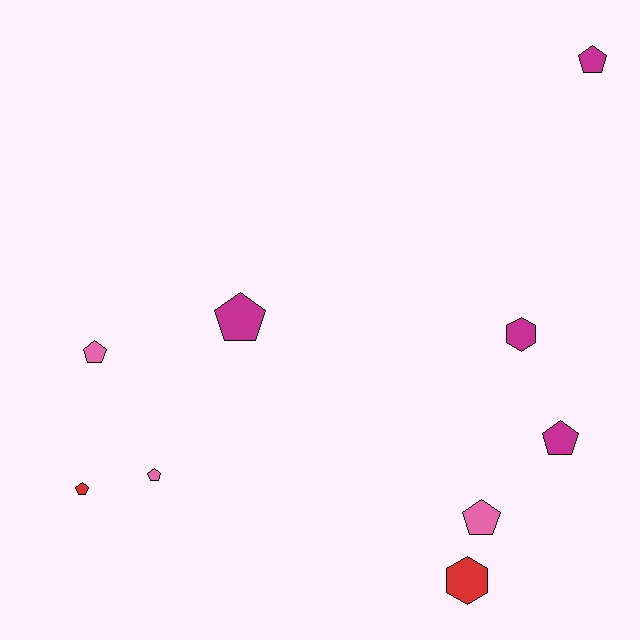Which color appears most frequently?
Magenta, with 4 objects.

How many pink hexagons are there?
There are no pink hexagons.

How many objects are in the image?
There are 9 objects.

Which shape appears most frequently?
Pentagon, with 7 objects.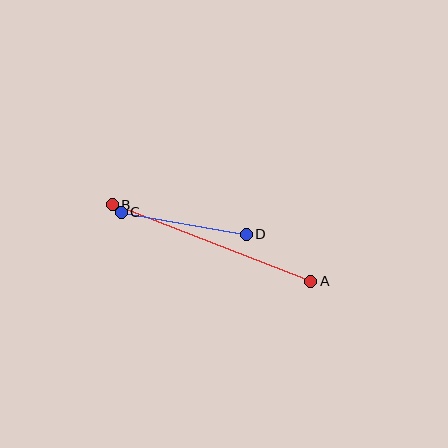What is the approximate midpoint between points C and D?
The midpoint is at approximately (184, 223) pixels.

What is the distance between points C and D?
The distance is approximately 127 pixels.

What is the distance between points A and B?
The distance is approximately 213 pixels.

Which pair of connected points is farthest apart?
Points A and B are farthest apart.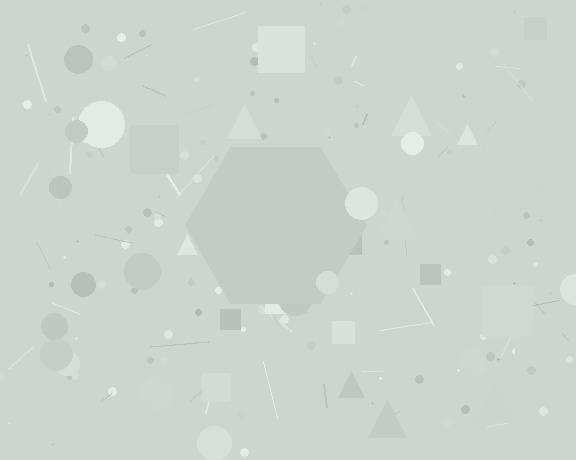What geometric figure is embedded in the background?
A hexagon is embedded in the background.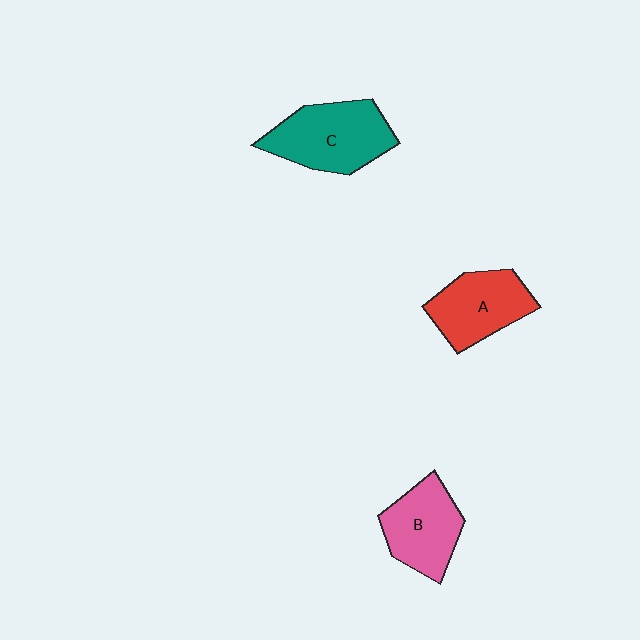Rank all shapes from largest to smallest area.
From largest to smallest: C (teal), A (red), B (pink).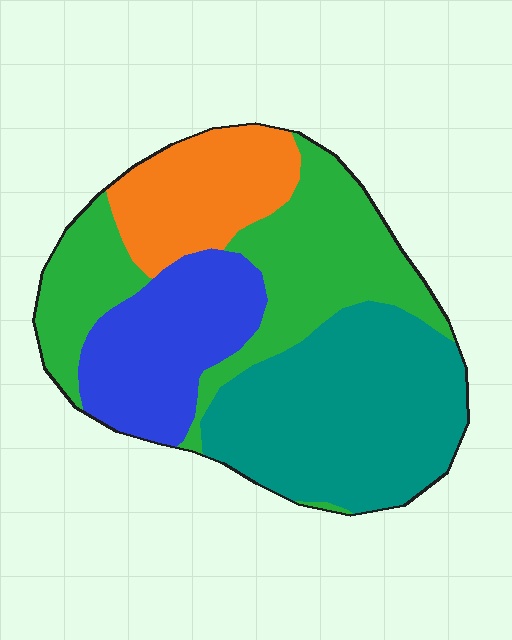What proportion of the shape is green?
Green takes up about one third (1/3) of the shape.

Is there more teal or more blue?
Teal.